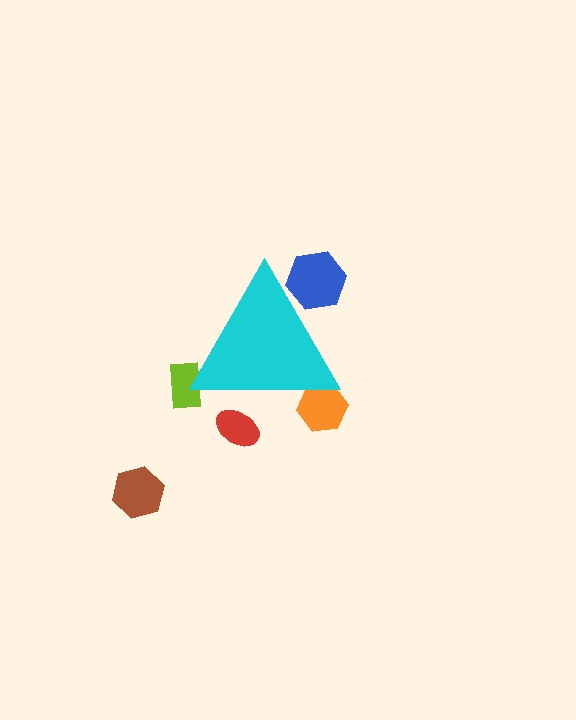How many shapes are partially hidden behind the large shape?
4 shapes are partially hidden.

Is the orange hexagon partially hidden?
Yes, the orange hexagon is partially hidden behind the cyan triangle.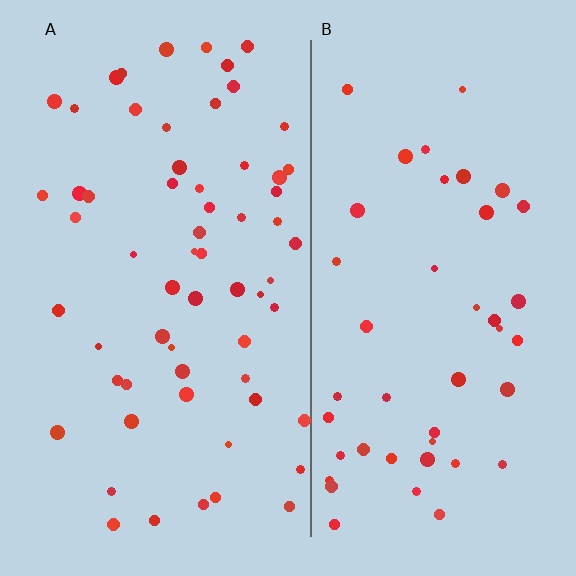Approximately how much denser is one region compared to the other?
Approximately 1.4× — region A over region B.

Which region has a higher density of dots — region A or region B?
A (the left).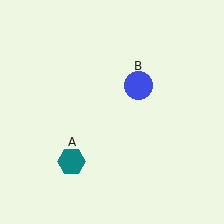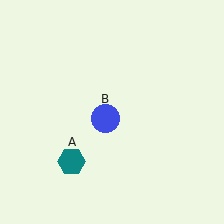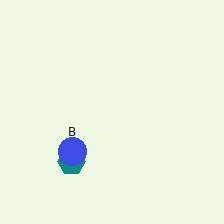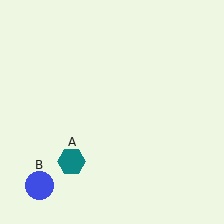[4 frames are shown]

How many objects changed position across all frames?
1 object changed position: blue circle (object B).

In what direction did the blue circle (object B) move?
The blue circle (object B) moved down and to the left.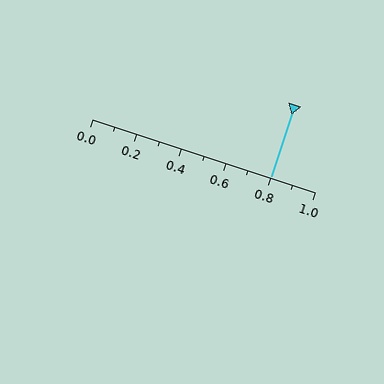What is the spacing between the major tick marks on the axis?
The major ticks are spaced 0.2 apart.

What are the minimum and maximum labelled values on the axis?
The axis runs from 0.0 to 1.0.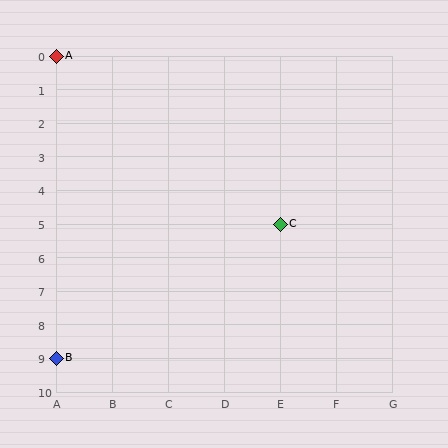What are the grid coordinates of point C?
Point C is at grid coordinates (E, 5).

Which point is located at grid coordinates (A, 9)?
Point B is at (A, 9).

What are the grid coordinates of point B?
Point B is at grid coordinates (A, 9).